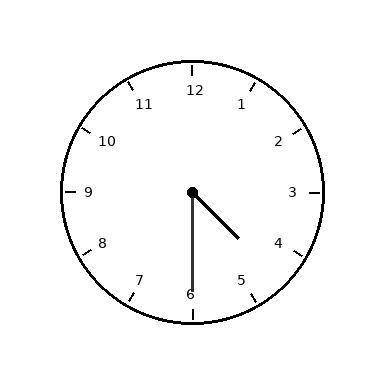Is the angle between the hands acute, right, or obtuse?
It is acute.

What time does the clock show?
4:30.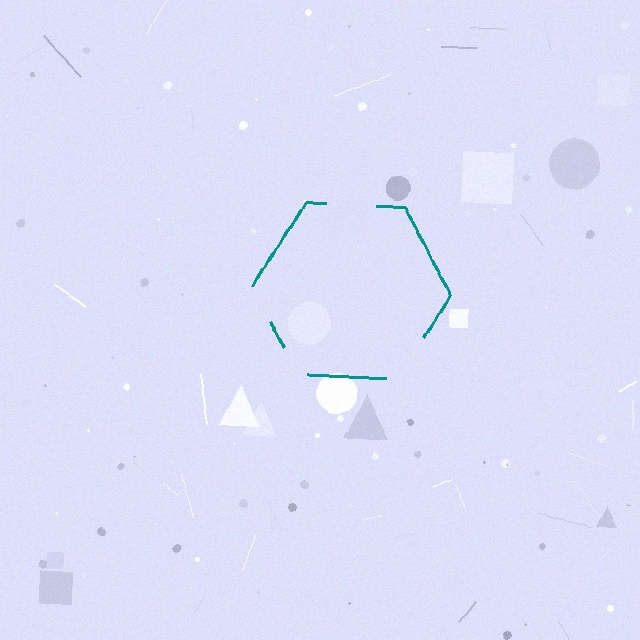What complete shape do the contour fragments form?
The contour fragments form a hexagon.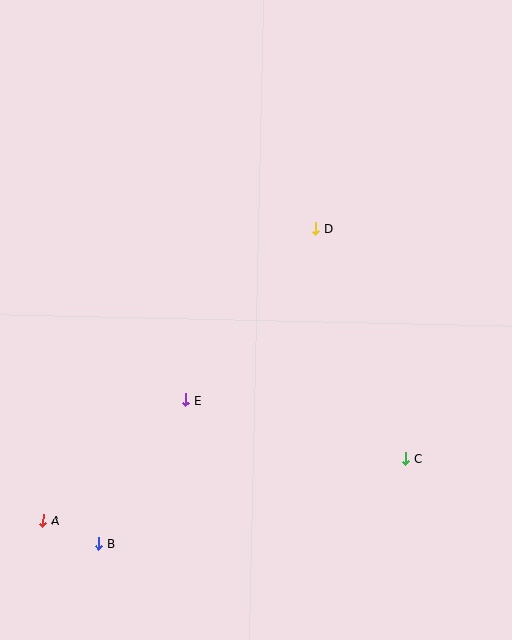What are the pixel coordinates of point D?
Point D is at (316, 228).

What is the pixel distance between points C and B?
The distance between C and B is 318 pixels.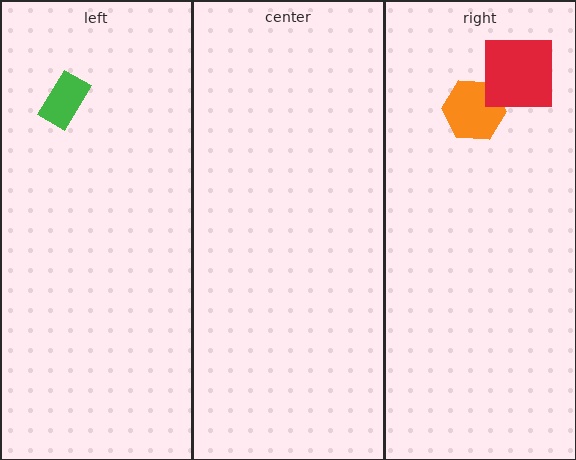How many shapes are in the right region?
2.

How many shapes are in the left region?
1.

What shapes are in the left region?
The green rectangle.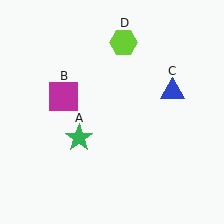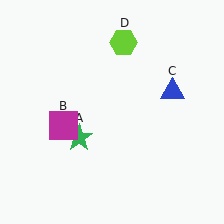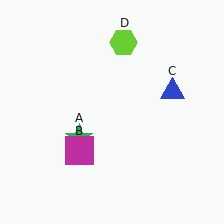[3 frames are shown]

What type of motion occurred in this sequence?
The magenta square (object B) rotated counterclockwise around the center of the scene.